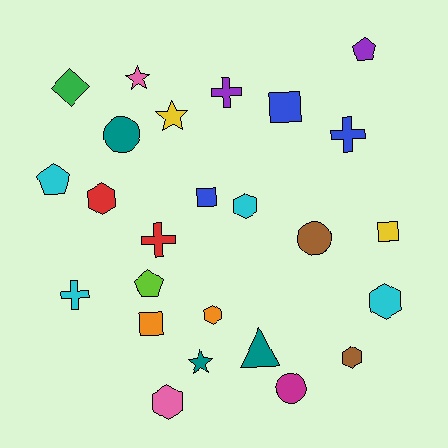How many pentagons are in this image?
There are 3 pentagons.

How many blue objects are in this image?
There are 3 blue objects.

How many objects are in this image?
There are 25 objects.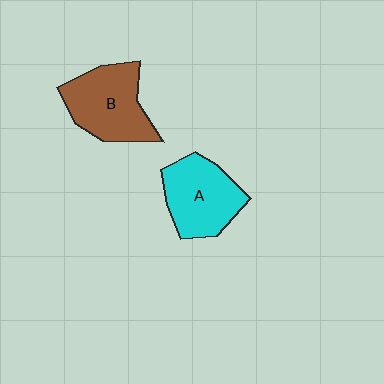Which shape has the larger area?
Shape B (brown).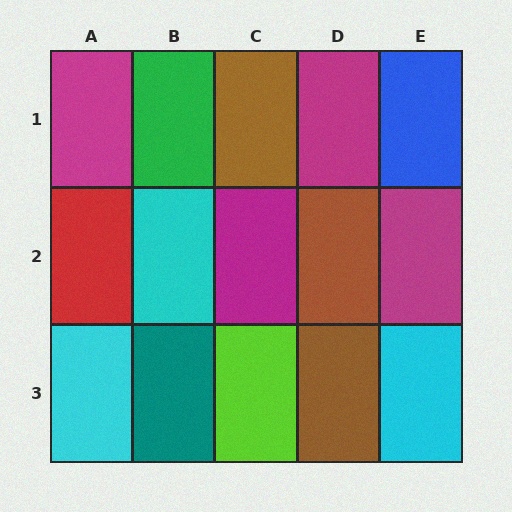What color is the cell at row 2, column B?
Cyan.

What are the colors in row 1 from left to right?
Magenta, green, brown, magenta, blue.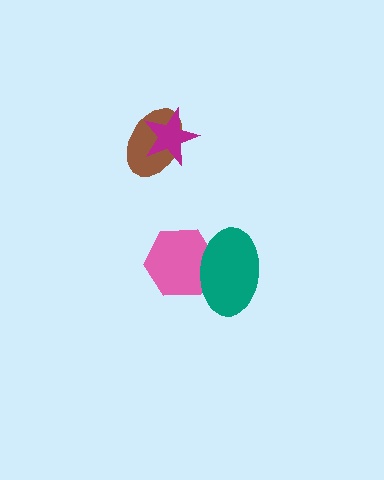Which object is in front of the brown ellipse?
The magenta star is in front of the brown ellipse.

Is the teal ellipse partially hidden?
No, no other shape covers it.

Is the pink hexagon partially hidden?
Yes, it is partially covered by another shape.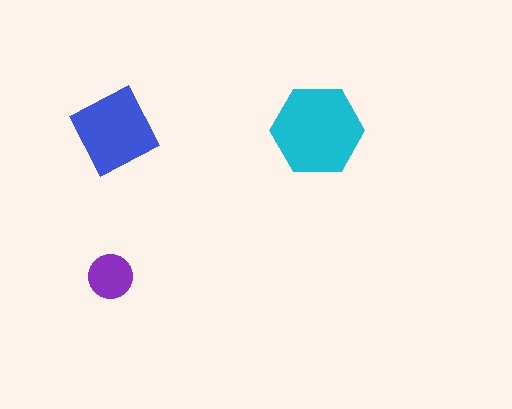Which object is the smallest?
The purple circle.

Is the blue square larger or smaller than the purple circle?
Larger.